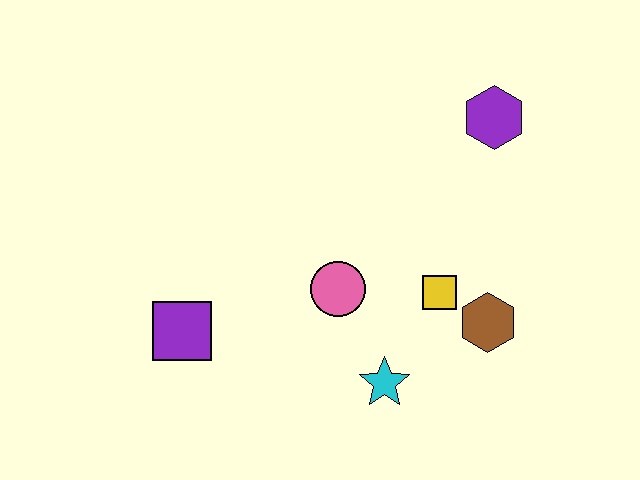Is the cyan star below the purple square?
Yes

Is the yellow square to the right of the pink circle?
Yes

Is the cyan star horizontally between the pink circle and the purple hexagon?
Yes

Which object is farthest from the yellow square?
The purple square is farthest from the yellow square.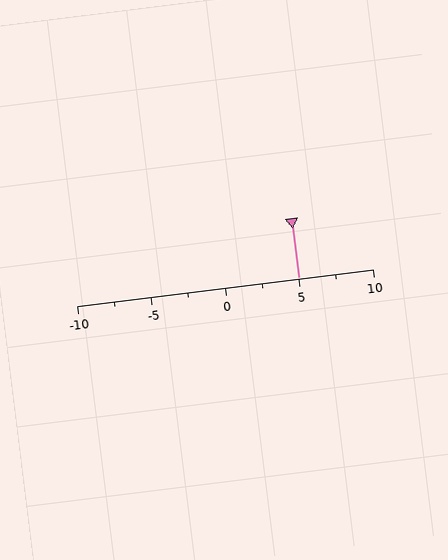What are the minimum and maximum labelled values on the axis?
The axis runs from -10 to 10.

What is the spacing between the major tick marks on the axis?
The major ticks are spaced 5 apart.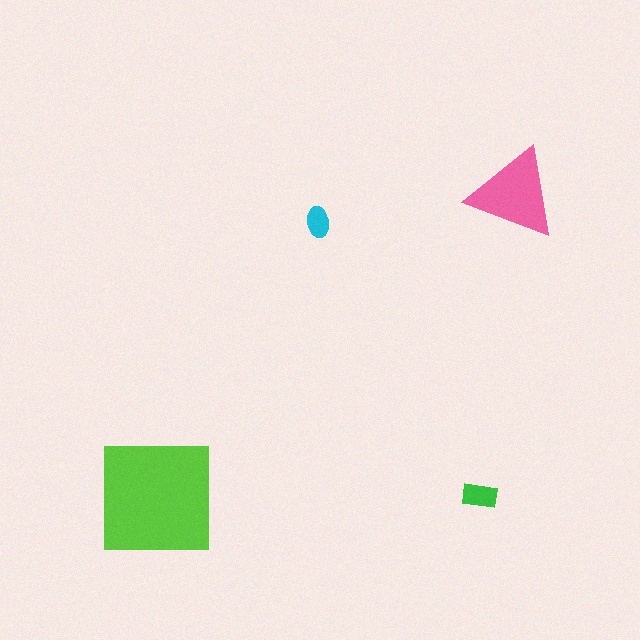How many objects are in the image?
There are 4 objects in the image.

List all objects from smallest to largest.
The cyan ellipse, the green rectangle, the pink triangle, the lime square.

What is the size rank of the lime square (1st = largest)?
1st.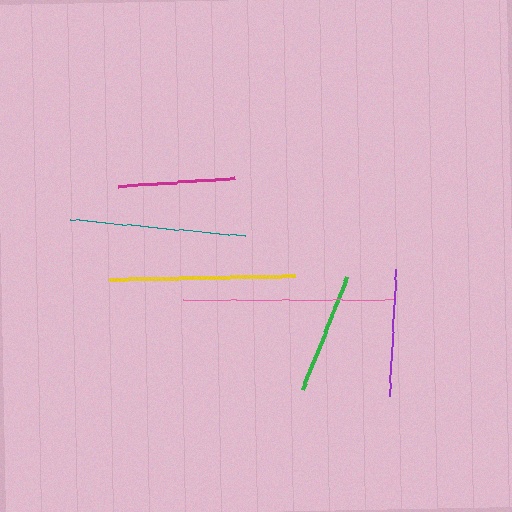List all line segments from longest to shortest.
From longest to shortest: pink, yellow, teal, purple, green, magenta.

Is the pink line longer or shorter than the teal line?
The pink line is longer than the teal line.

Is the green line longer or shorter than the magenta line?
The green line is longer than the magenta line.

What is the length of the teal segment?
The teal segment is approximately 175 pixels long.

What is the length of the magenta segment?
The magenta segment is approximately 117 pixels long.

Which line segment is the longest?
The pink line is the longest at approximately 212 pixels.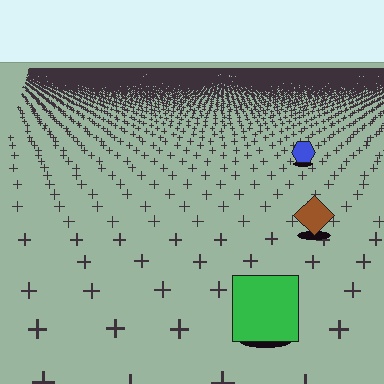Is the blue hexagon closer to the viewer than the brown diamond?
No. The brown diamond is closer — you can tell from the texture gradient: the ground texture is coarser near it.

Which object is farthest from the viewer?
The blue hexagon is farthest from the viewer. It appears smaller and the ground texture around it is denser.